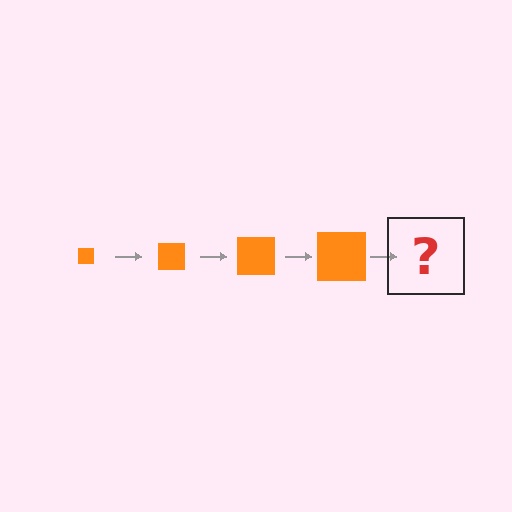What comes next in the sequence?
The next element should be an orange square, larger than the previous one.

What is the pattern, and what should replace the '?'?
The pattern is that the square gets progressively larger each step. The '?' should be an orange square, larger than the previous one.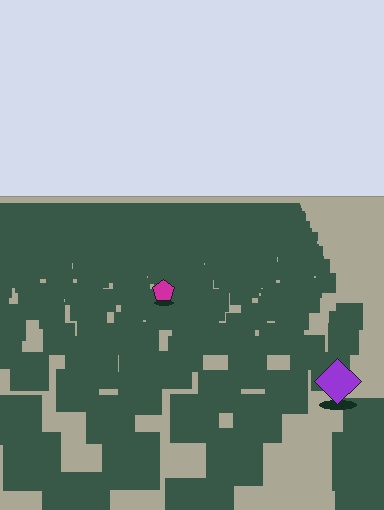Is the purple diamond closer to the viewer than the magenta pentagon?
Yes. The purple diamond is closer — you can tell from the texture gradient: the ground texture is coarser near it.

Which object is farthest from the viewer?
The magenta pentagon is farthest from the viewer. It appears smaller and the ground texture around it is denser.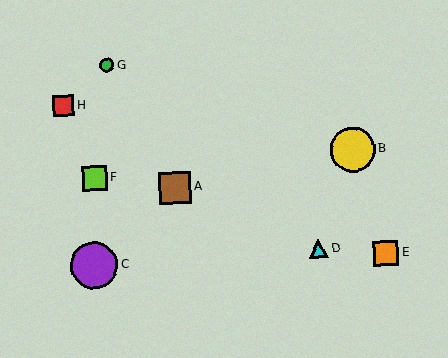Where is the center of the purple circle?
The center of the purple circle is at (94, 265).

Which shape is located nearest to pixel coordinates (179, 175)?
The brown square (labeled A) at (175, 188) is nearest to that location.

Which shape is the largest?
The purple circle (labeled C) is the largest.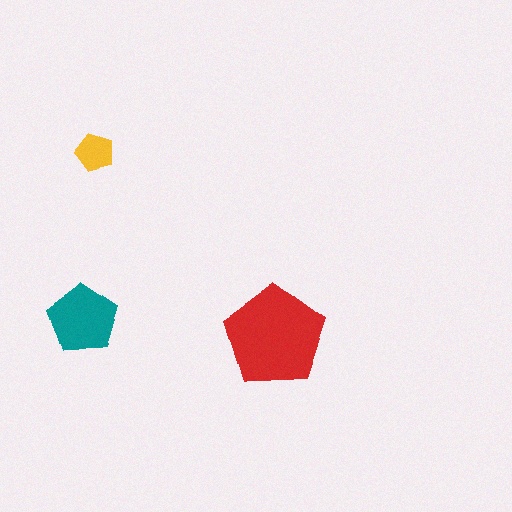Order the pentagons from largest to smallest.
the red one, the teal one, the yellow one.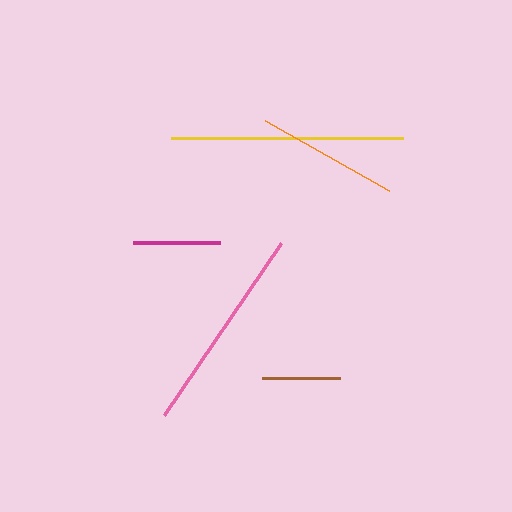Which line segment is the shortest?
The brown line is the shortest at approximately 78 pixels.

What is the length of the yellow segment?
The yellow segment is approximately 232 pixels long.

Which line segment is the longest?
The yellow line is the longest at approximately 232 pixels.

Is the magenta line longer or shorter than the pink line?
The pink line is longer than the magenta line.